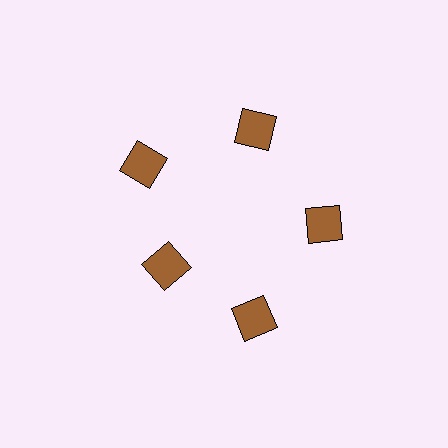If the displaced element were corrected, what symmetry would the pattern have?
It would have 5-fold rotational symmetry — the pattern would map onto itself every 72 degrees.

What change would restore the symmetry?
The symmetry would be restored by moving it outward, back onto the ring so that all 5 squares sit at equal angles and equal distance from the center.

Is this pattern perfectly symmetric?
No. The 5 brown squares are arranged in a ring, but one element near the 8 o'clock position is pulled inward toward the center, breaking the 5-fold rotational symmetry.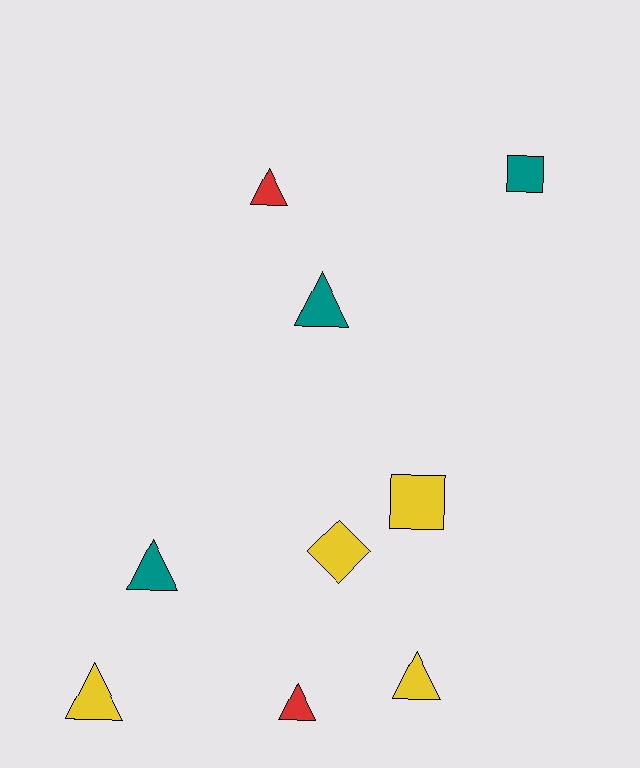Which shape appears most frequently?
Triangle, with 6 objects.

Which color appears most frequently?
Yellow, with 4 objects.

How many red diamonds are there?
There are no red diamonds.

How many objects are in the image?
There are 9 objects.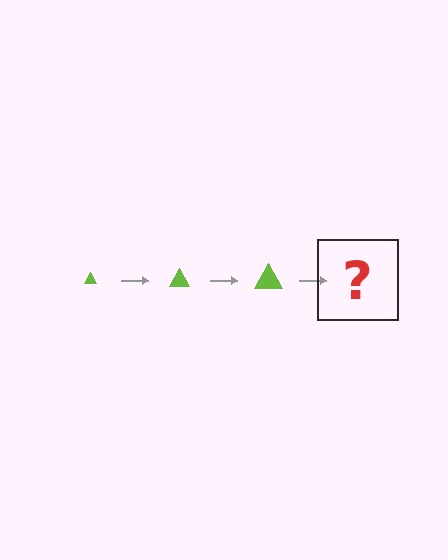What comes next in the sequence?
The next element should be a lime triangle, larger than the previous one.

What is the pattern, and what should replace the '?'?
The pattern is that the triangle gets progressively larger each step. The '?' should be a lime triangle, larger than the previous one.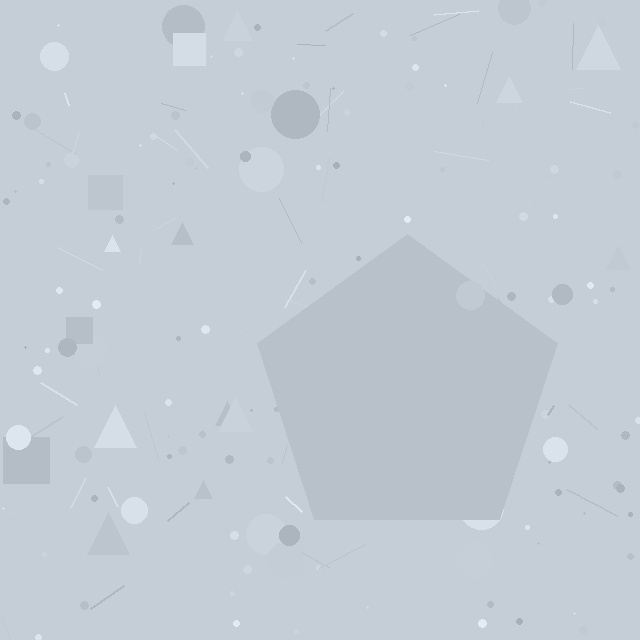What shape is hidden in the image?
A pentagon is hidden in the image.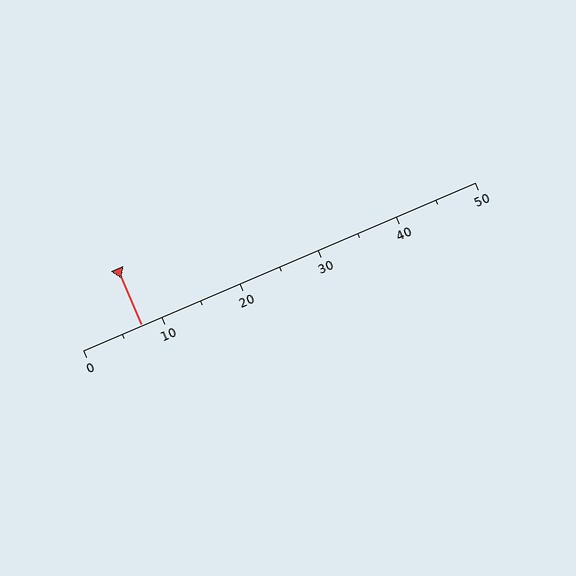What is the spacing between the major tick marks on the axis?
The major ticks are spaced 10 apart.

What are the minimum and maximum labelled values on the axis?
The axis runs from 0 to 50.